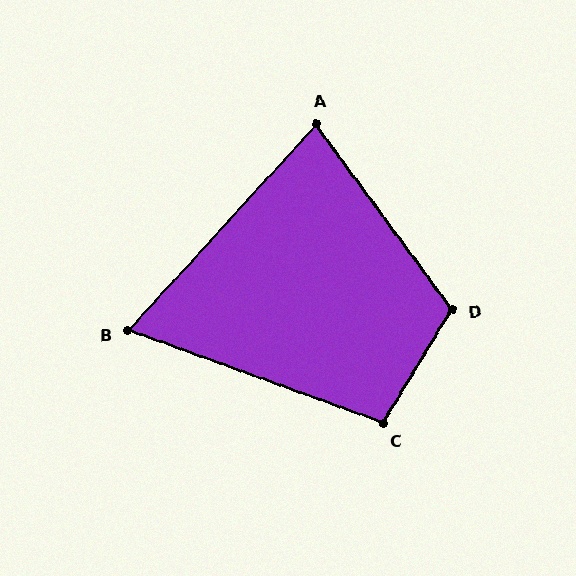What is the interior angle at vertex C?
Approximately 101 degrees (obtuse).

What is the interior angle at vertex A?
Approximately 79 degrees (acute).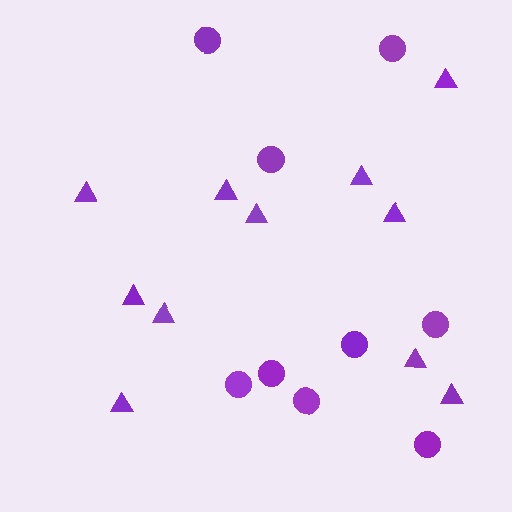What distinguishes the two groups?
There are 2 groups: one group of triangles (11) and one group of circles (9).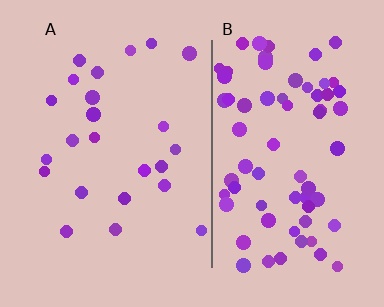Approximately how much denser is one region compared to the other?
Approximately 3.2× — region B over region A.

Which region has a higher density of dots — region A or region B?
B (the right).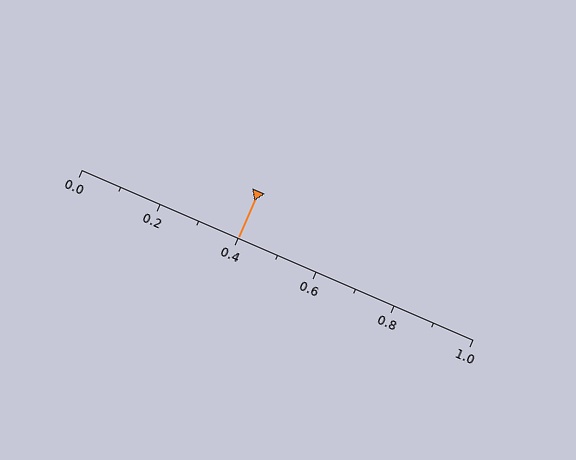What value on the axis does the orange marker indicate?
The marker indicates approximately 0.4.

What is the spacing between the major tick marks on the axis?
The major ticks are spaced 0.2 apart.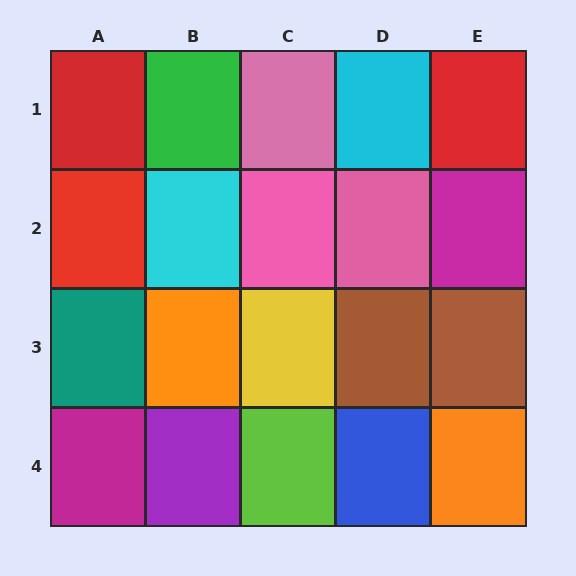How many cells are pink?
3 cells are pink.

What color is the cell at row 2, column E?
Magenta.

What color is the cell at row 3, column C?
Yellow.